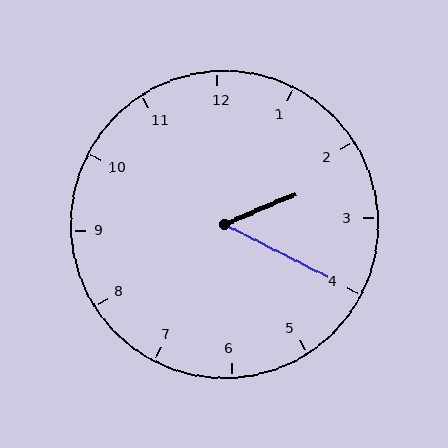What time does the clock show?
2:20.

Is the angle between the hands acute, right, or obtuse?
It is acute.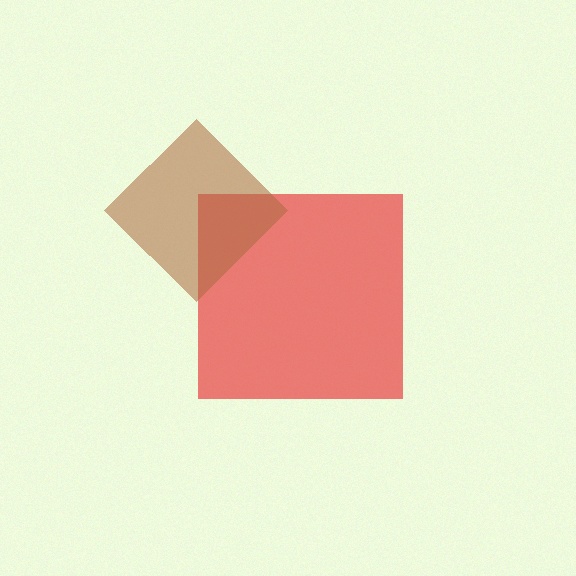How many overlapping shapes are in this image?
There are 2 overlapping shapes in the image.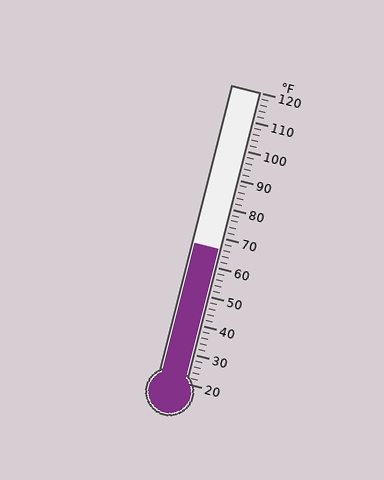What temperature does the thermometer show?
The thermometer shows approximately 66°F.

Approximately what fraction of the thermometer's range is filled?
The thermometer is filled to approximately 45% of its range.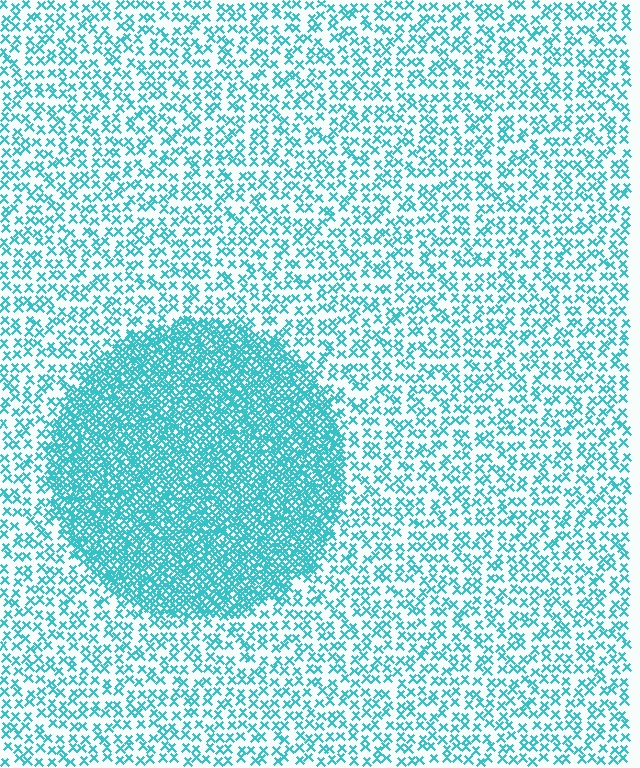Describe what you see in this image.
The image contains small cyan elements arranged at two different densities. A circle-shaped region is visible where the elements are more densely packed than the surrounding area.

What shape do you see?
I see a circle.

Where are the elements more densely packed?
The elements are more densely packed inside the circle boundary.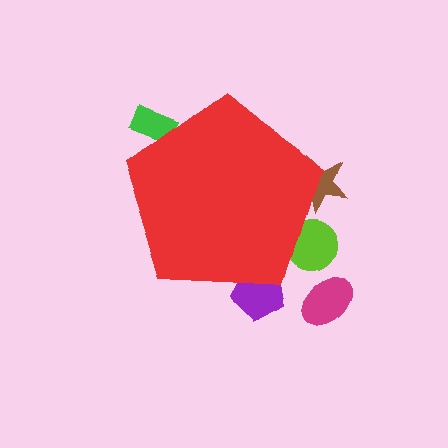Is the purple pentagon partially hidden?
Yes, the purple pentagon is partially hidden behind the red pentagon.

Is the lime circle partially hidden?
Yes, the lime circle is partially hidden behind the red pentagon.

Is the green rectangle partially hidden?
Yes, the green rectangle is partially hidden behind the red pentagon.